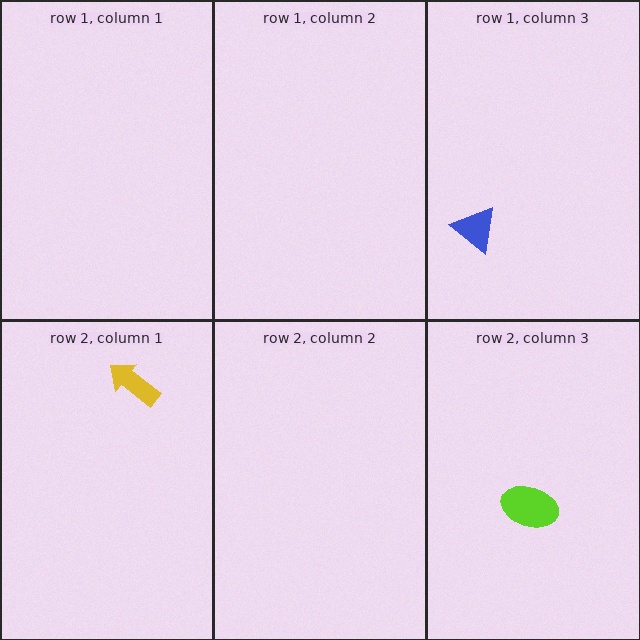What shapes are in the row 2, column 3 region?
The lime ellipse.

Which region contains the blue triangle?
The row 1, column 3 region.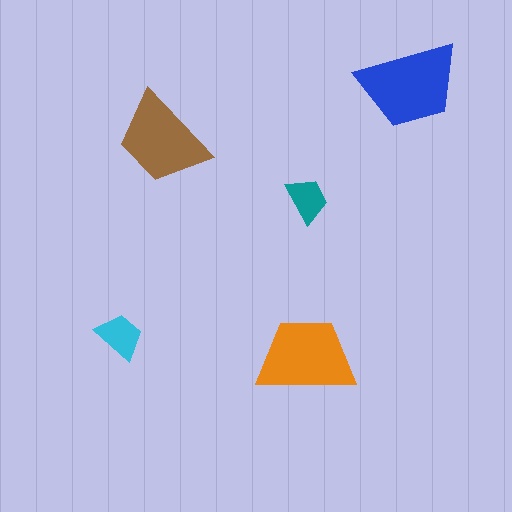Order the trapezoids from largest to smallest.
the blue one, the orange one, the brown one, the cyan one, the teal one.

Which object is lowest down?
The orange trapezoid is bottommost.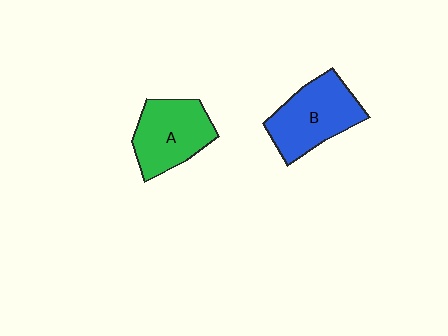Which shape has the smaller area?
Shape A (green).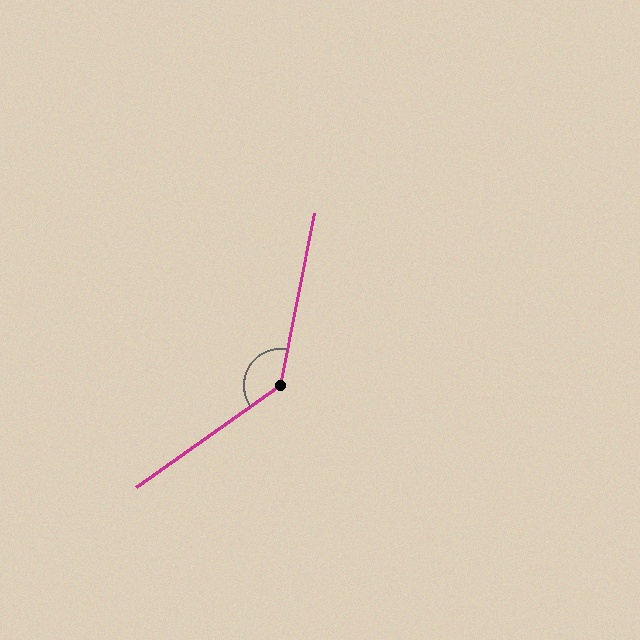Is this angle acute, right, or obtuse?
It is obtuse.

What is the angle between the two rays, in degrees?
Approximately 137 degrees.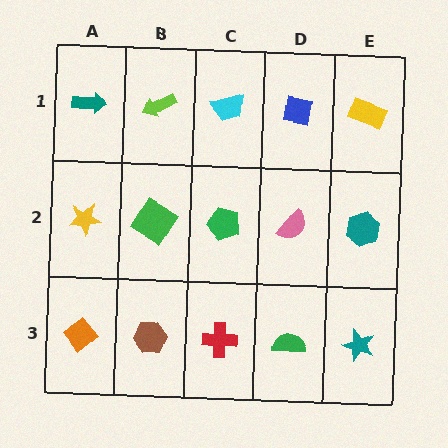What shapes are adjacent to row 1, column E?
A teal hexagon (row 2, column E), a blue square (row 1, column D).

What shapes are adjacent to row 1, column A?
A yellow star (row 2, column A), a lime arrow (row 1, column B).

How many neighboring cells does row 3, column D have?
3.